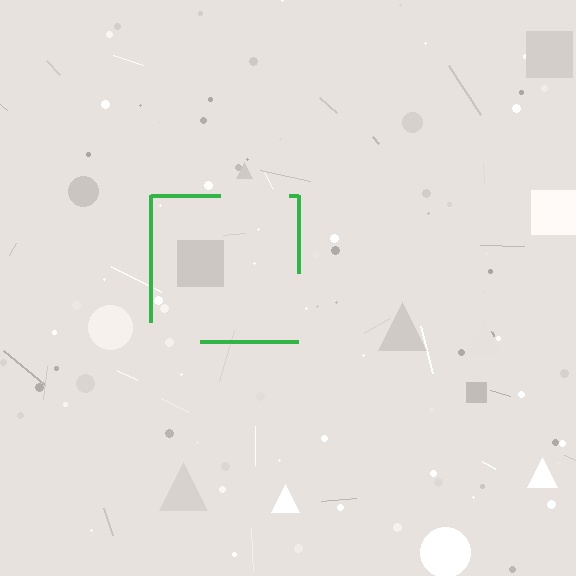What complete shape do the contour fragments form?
The contour fragments form a square.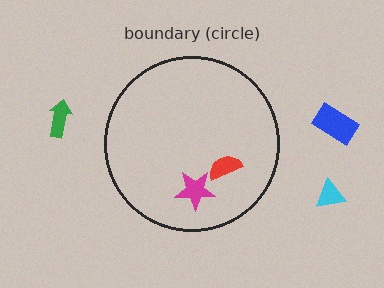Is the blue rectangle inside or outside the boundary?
Outside.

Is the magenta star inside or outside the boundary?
Inside.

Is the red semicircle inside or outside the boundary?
Inside.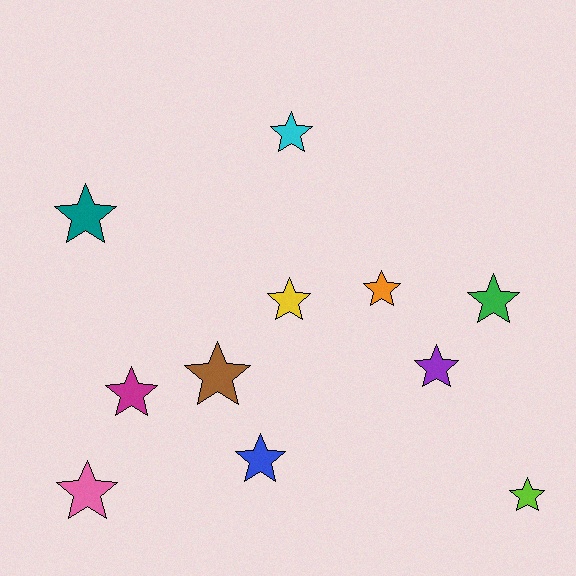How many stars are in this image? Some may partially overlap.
There are 11 stars.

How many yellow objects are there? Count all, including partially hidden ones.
There is 1 yellow object.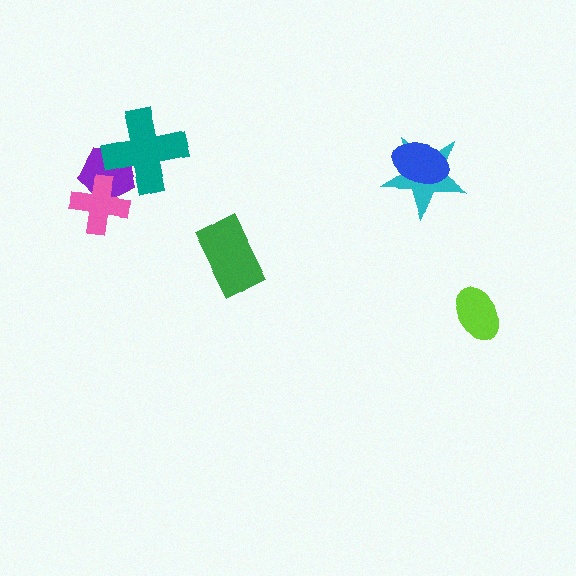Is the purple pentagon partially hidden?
Yes, it is partially covered by another shape.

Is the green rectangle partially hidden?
No, no other shape covers it.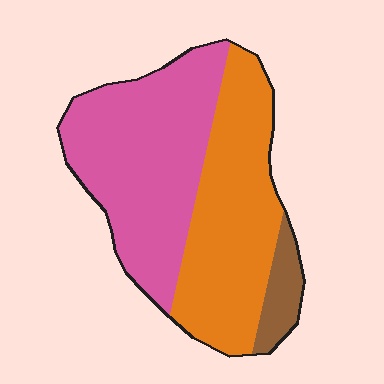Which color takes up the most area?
Pink, at roughly 50%.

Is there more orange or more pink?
Pink.